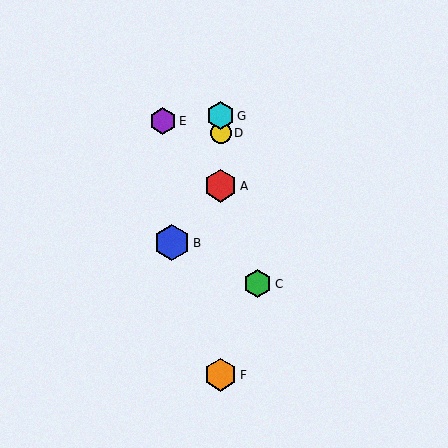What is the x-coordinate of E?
Object E is at x≈163.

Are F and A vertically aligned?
Yes, both are at x≈221.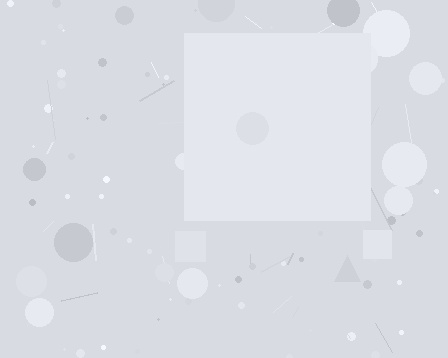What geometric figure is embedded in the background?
A square is embedded in the background.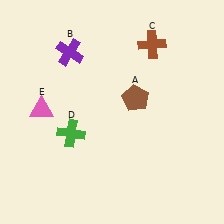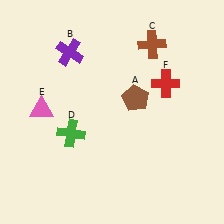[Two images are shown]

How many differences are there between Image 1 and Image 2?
There is 1 difference between the two images.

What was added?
A red cross (F) was added in Image 2.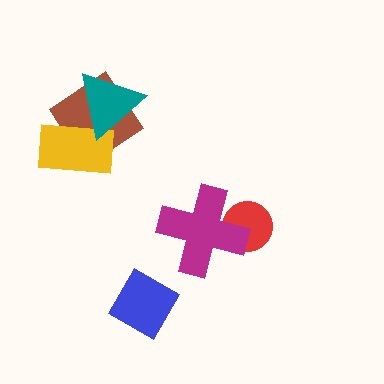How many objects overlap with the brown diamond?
2 objects overlap with the brown diamond.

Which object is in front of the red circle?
The magenta cross is in front of the red circle.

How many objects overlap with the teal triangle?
2 objects overlap with the teal triangle.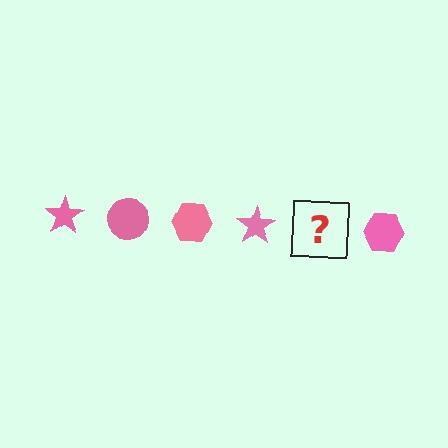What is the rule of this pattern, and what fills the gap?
The rule is that the pattern cycles through star, circle, hexagon shapes in pink. The gap should be filled with a pink circle.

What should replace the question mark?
The question mark should be replaced with a pink circle.